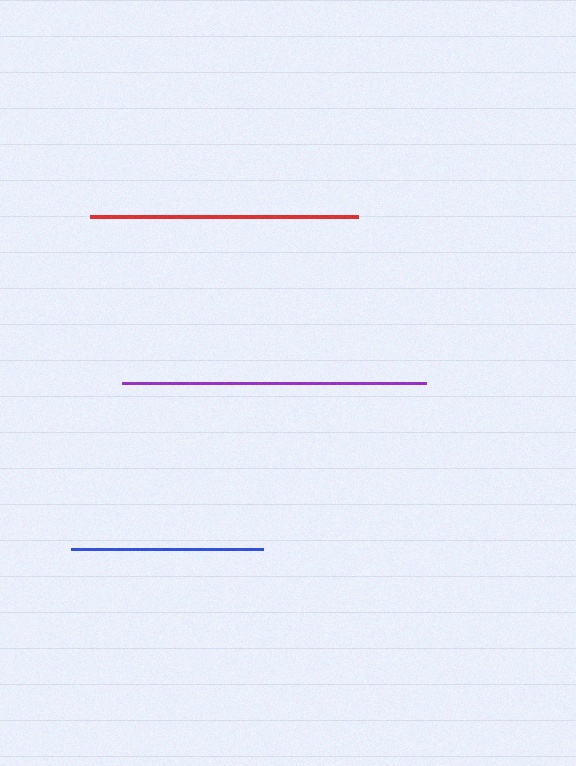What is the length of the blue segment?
The blue segment is approximately 192 pixels long.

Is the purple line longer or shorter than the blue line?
The purple line is longer than the blue line.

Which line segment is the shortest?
The blue line is the shortest at approximately 192 pixels.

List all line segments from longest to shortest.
From longest to shortest: purple, red, blue.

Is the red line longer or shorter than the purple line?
The purple line is longer than the red line.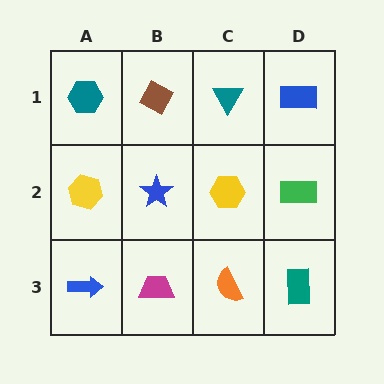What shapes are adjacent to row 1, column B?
A blue star (row 2, column B), a teal hexagon (row 1, column A), a teal triangle (row 1, column C).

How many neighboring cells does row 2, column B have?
4.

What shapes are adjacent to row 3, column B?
A blue star (row 2, column B), a blue arrow (row 3, column A), an orange semicircle (row 3, column C).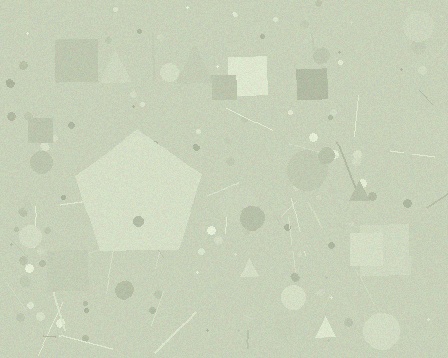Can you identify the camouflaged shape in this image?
The camouflaged shape is a pentagon.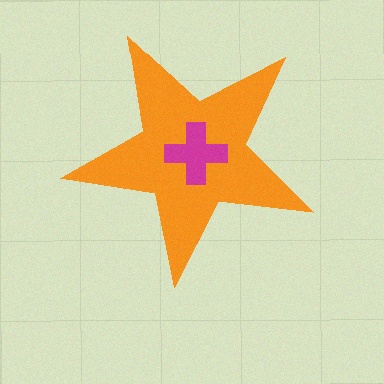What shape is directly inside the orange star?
The magenta cross.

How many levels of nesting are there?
2.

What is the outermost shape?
The orange star.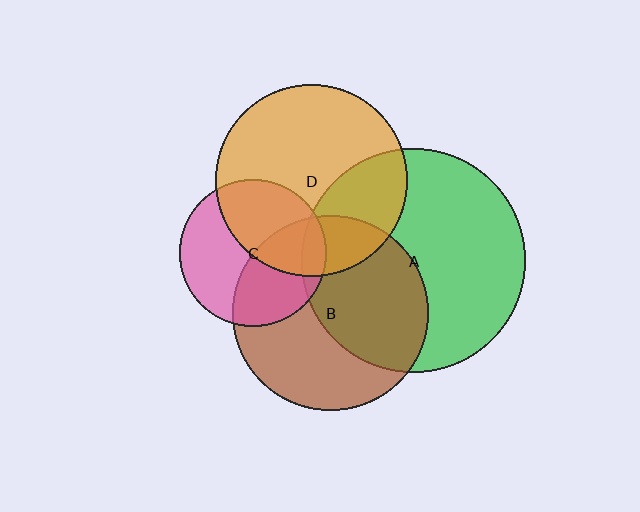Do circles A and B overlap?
Yes.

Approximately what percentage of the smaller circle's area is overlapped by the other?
Approximately 50%.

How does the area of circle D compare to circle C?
Approximately 1.7 times.